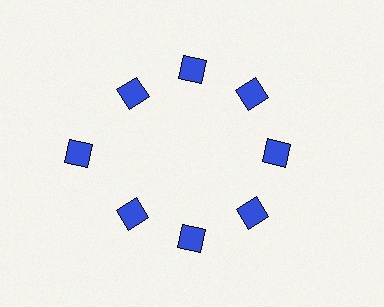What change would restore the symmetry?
The symmetry would be restored by moving it inward, back onto the ring so that all 8 diamonds sit at equal angles and equal distance from the center.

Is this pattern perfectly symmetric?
No. The 8 blue diamonds are arranged in a ring, but one element near the 9 o'clock position is pushed outward from the center, breaking the 8-fold rotational symmetry.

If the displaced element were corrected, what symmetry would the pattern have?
It would have 8-fold rotational symmetry — the pattern would map onto itself every 45 degrees.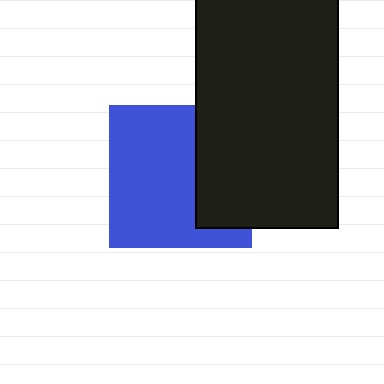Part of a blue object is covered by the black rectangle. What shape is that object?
It is a square.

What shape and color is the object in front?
The object in front is a black rectangle.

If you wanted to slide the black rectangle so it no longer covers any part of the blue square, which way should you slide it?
Slide it right — that is the most direct way to separate the two shapes.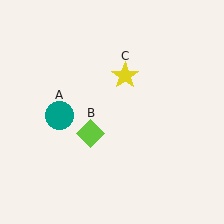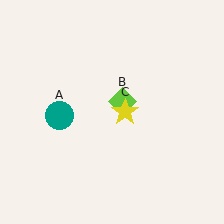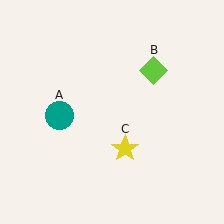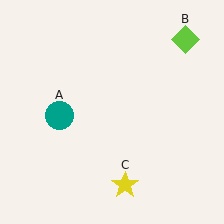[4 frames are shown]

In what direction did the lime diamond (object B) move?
The lime diamond (object B) moved up and to the right.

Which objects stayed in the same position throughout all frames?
Teal circle (object A) remained stationary.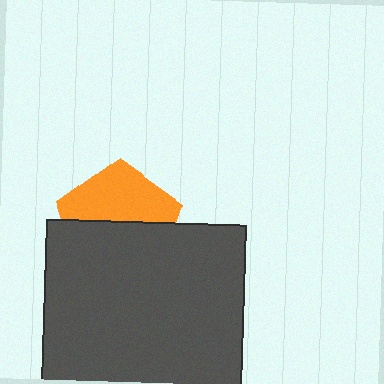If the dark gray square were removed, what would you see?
You would see the complete orange pentagon.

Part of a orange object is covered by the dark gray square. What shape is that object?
It is a pentagon.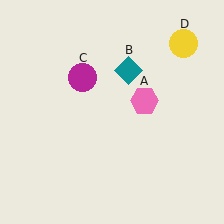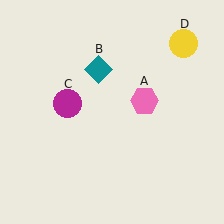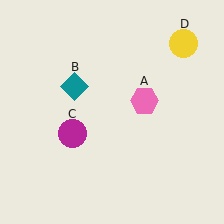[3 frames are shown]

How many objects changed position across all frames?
2 objects changed position: teal diamond (object B), magenta circle (object C).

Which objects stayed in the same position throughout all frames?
Pink hexagon (object A) and yellow circle (object D) remained stationary.